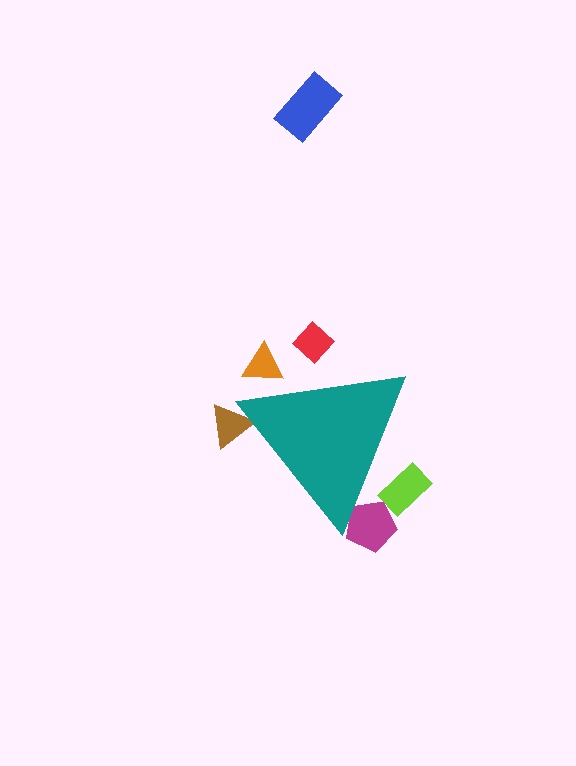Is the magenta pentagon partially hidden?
Yes, the magenta pentagon is partially hidden behind the teal triangle.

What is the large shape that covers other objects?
A teal triangle.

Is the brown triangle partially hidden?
Yes, the brown triangle is partially hidden behind the teal triangle.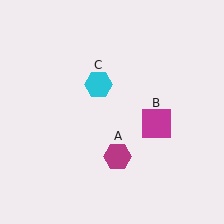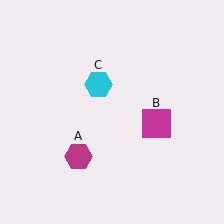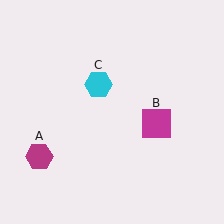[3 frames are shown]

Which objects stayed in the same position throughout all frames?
Magenta square (object B) and cyan hexagon (object C) remained stationary.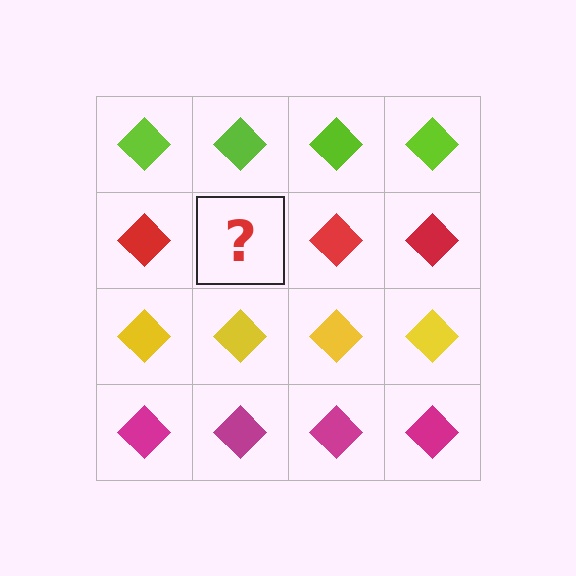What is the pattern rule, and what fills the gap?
The rule is that each row has a consistent color. The gap should be filled with a red diamond.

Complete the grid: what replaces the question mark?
The question mark should be replaced with a red diamond.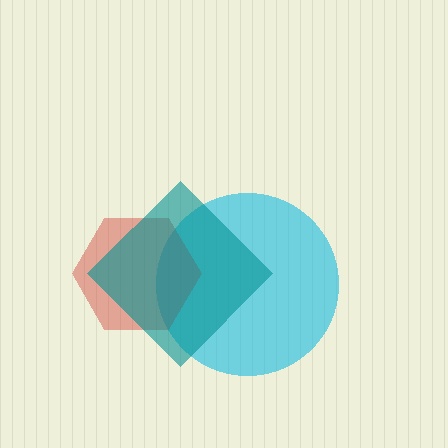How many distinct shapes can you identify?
There are 3 distinct shapes: a cyan circle, a red hexagon, a teal diamond.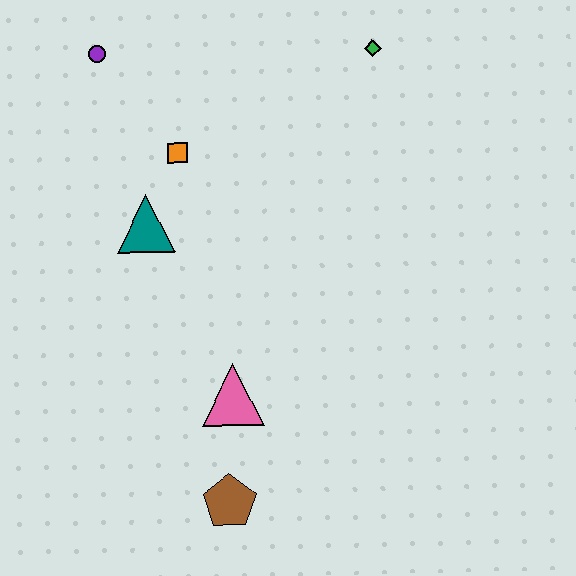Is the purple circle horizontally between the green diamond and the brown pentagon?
No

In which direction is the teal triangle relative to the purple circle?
The teal triangle is below the purple circle.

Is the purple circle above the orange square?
Yes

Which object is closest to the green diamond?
The orange square is closest to the green diamond.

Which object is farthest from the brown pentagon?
The green diamond is farthest from the brown pentagon.